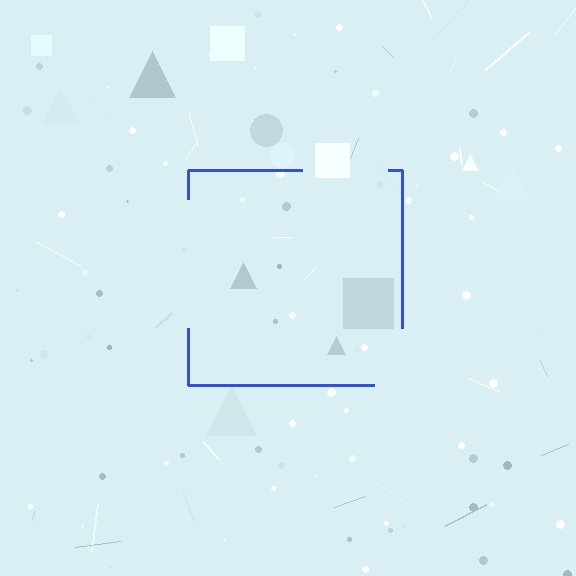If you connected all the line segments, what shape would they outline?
They would outline a square.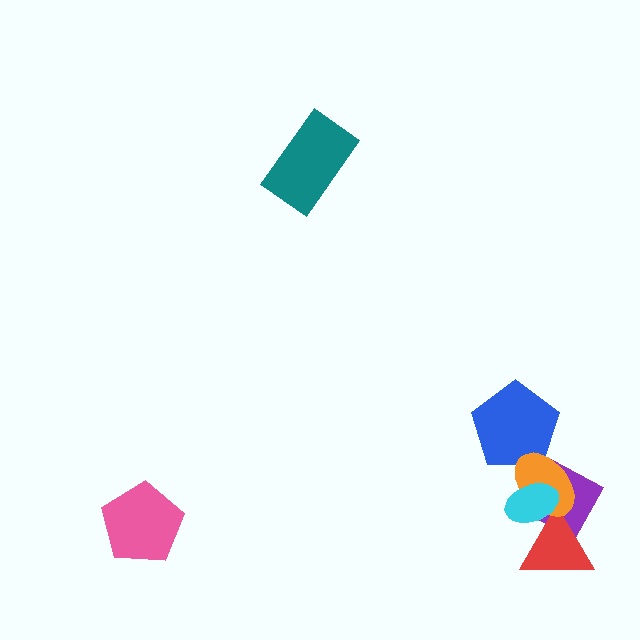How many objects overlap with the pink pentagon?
0 objects overlap with the pink pentagon.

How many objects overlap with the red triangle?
3 objects overlap with the red triangle.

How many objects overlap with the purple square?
3 objects overlap with the purple square.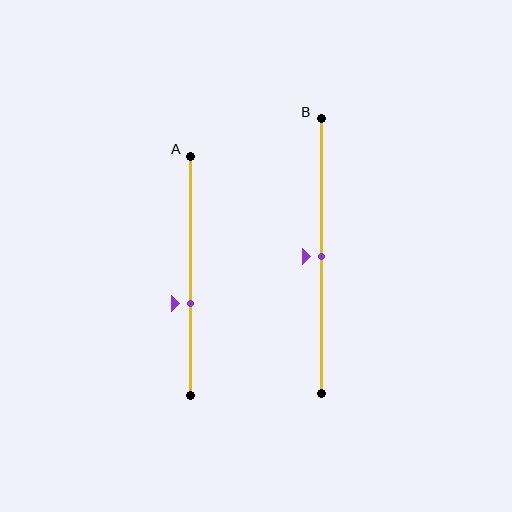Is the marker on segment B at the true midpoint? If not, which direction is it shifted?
Yes, the marker on segment B is at the true midpoint.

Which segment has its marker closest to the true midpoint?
Segment B has its marker closest to the true midpoint.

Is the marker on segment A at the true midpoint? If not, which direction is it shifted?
No, the marker on segment A is shifted downward by about 12% of the segment length.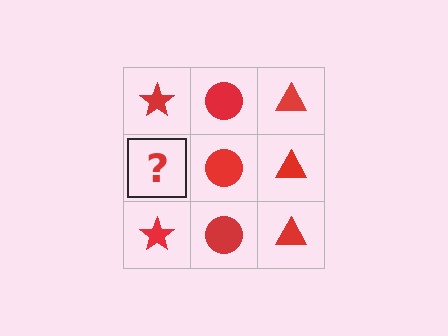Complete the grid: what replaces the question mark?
The question mark should be replaced with a red star.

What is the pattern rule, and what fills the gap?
The rule is that each column has a consistent shape. The gap should be filled with a red star.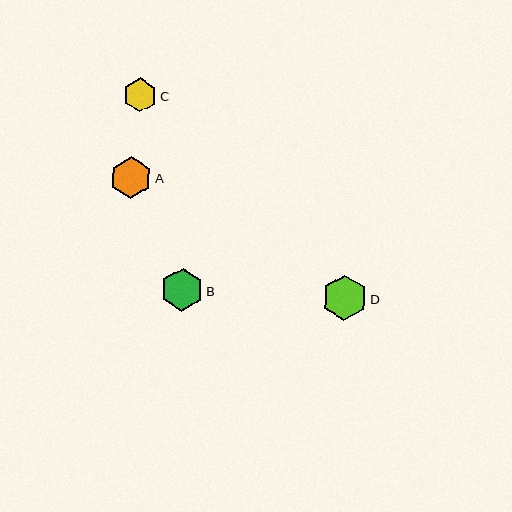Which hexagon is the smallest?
Hexagon C is the smallest with a size of approximately 34 pixels.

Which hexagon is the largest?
Hexagon D is the largest with a size of approximately 45 pixels.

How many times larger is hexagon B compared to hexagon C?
Hexagon B is approximately 1.3 times the size of hexagon C.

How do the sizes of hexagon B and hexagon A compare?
Hexagon B and hexagon A are approximately the same size.